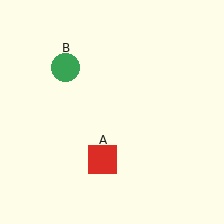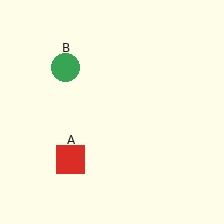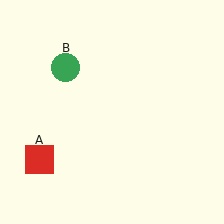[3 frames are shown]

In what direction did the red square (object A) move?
The red square (object A) moved left.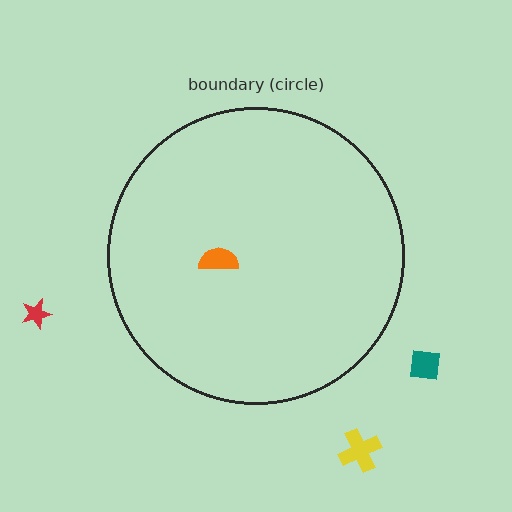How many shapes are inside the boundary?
1 inside, 3 outside.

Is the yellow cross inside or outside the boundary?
Outside.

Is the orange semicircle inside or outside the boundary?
Inside.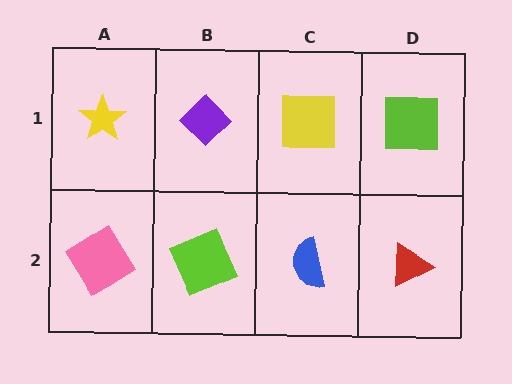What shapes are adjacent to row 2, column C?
A yellow square (row 1, column C), a lime square (row 2, column B), a red triangle (row 2, column D).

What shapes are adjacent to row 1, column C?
A blue semicircle (row 2, column C), a purple diamond (row 1, column B), a lime square (row 1, column D).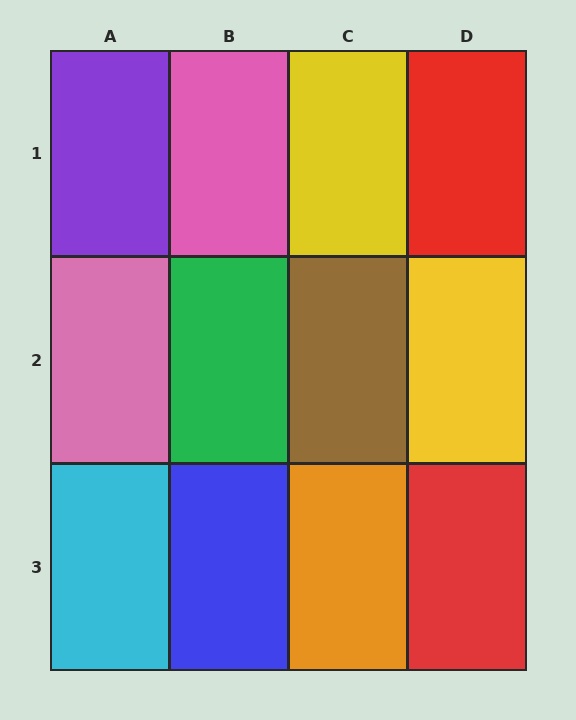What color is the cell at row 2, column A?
Pink.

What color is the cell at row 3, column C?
Orange.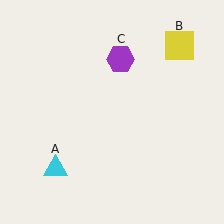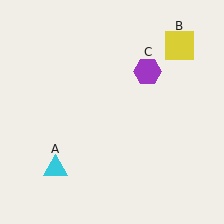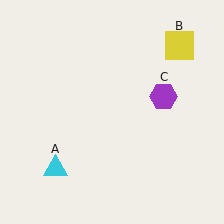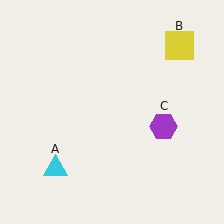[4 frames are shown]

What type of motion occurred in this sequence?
The purple hexagon (object C) rotated clockwise around the center of the scene.